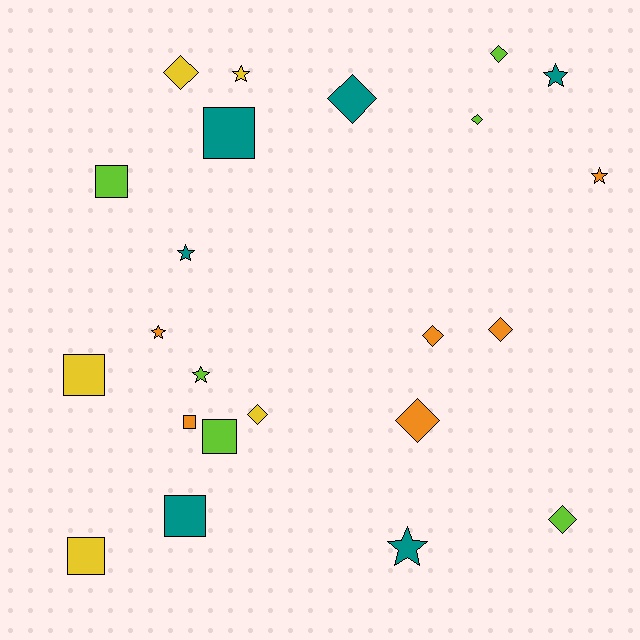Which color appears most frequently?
Lime, with 6 objects.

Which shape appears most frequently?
Diamond, with 9 objects.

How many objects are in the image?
There are 23 objects.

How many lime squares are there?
There are 2 lime squares.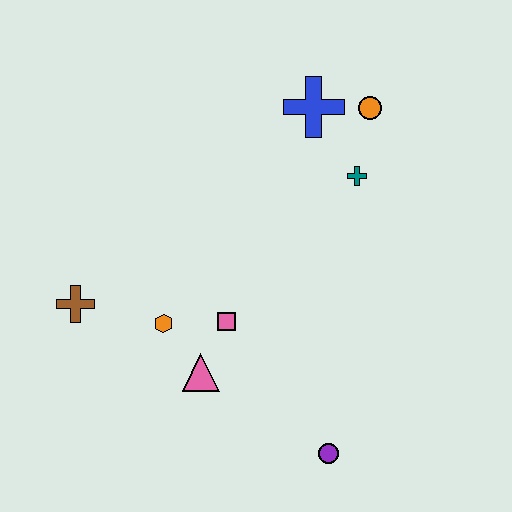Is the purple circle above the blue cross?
No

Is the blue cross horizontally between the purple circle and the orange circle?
No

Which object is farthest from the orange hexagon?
The orange circle is farthest from the orange hexagon.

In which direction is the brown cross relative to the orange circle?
The brown cross is to the left of the orange circle.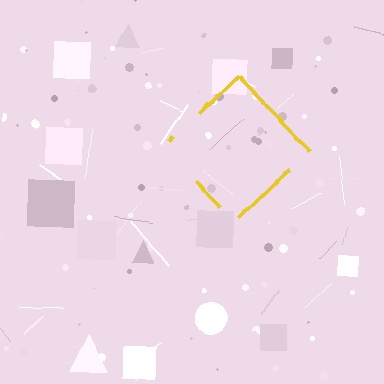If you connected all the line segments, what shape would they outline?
They would outline a diamond.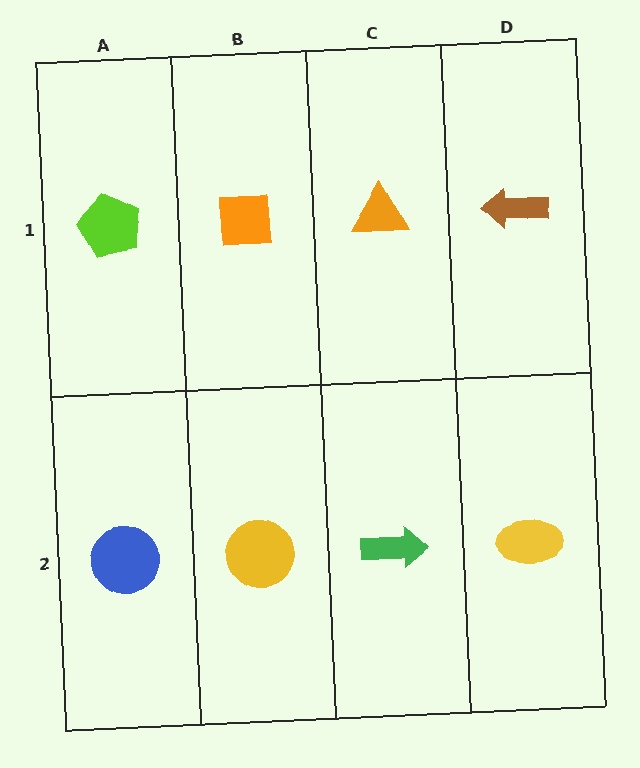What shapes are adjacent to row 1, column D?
A yellow ellipse (row 2, column D), an orange triangle (row 1, column C).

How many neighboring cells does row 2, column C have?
3.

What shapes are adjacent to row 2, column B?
An orange square (row 1, column B), a blue circle (row 2, column A), a green arrow (row 2, column C).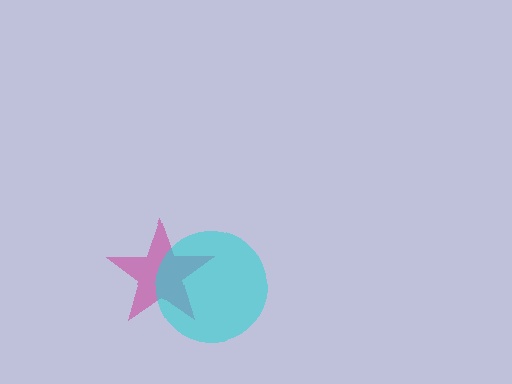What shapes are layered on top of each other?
The layered shapes are: a magenta star, a cyan circle.